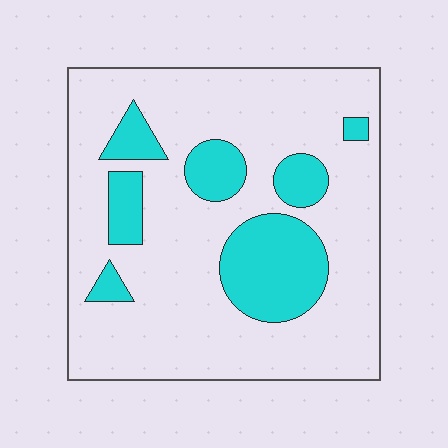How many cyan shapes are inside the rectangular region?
7.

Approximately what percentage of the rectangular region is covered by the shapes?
Approximately 20%.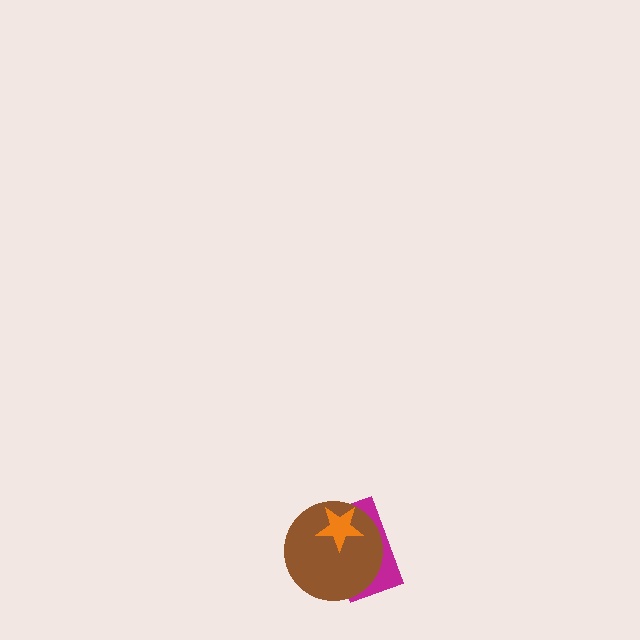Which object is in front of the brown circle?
The orange star is in front of the brown circle.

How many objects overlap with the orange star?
2 objects overlap with the orange star.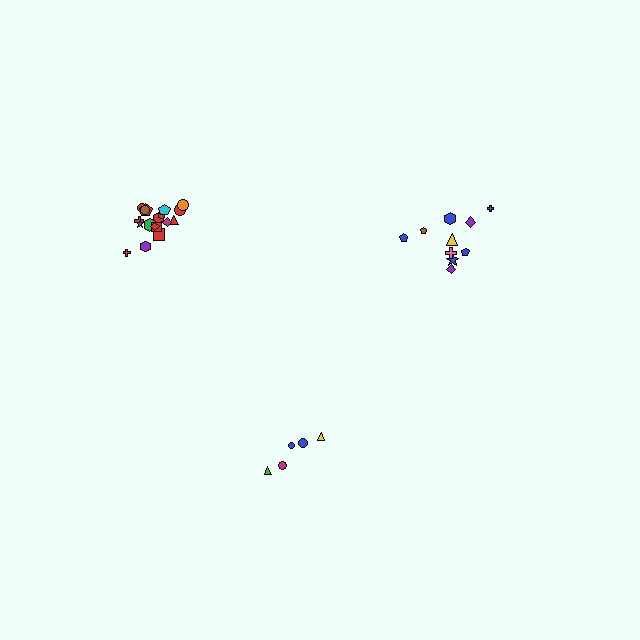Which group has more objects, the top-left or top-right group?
The top-left group.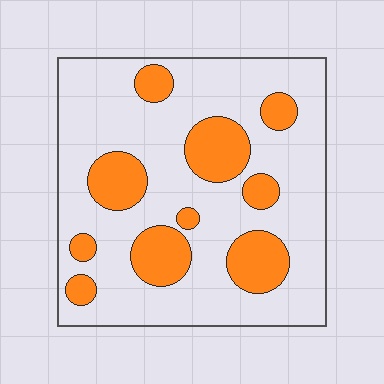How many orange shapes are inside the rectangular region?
10.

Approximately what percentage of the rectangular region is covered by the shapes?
Approximately 25%.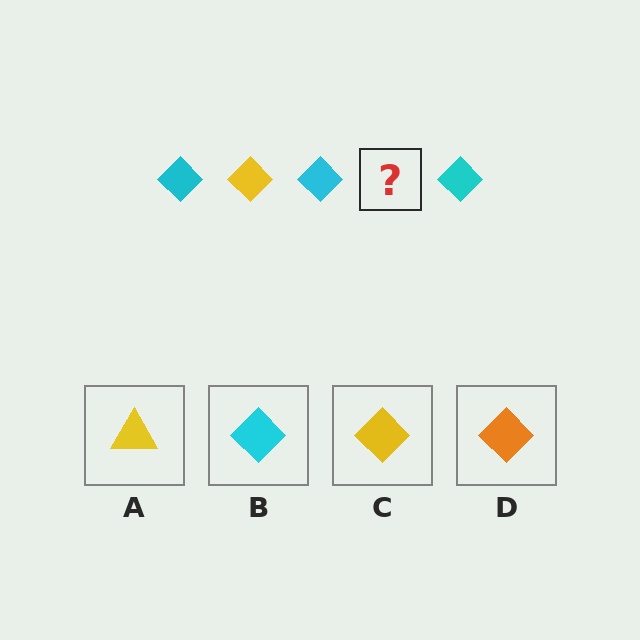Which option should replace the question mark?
Option C.